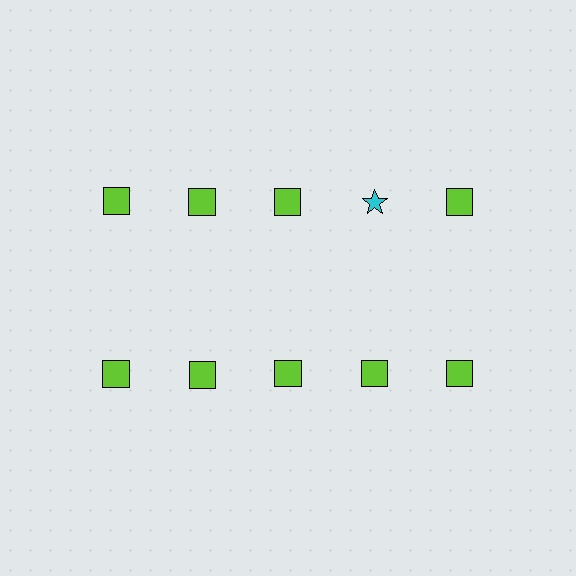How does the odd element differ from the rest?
It differs in both color (cyan instead of lime) and shape (star instead of square).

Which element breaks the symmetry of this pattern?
The cyan star in the top row, second from right column breaks the symmetry. All other shapes are lime squares.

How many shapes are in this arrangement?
There are 10 shapes arranged in a grid pattern.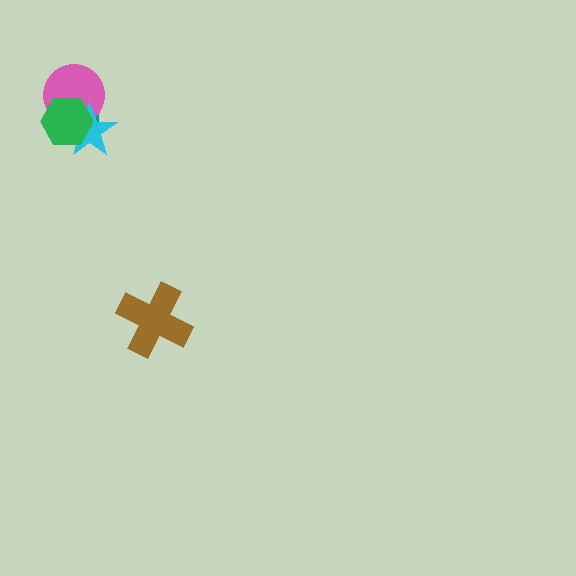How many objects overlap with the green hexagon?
3 objects overlap with the green hexagon.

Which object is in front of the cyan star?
The green hexagon is in front of the cyan star.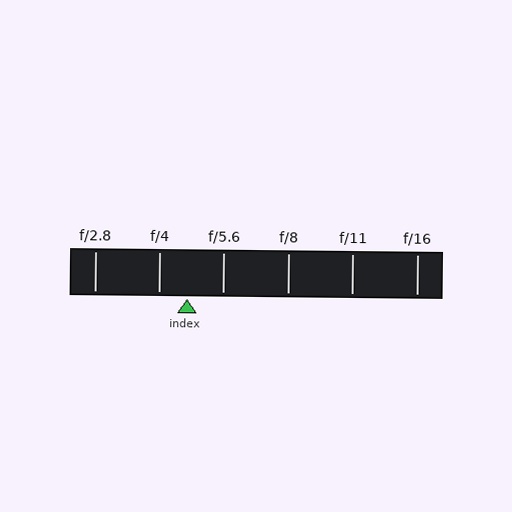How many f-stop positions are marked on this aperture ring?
There are 6 f-stop positions marked.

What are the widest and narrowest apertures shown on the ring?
The widest aperture shown is f/2.8 and the narrowest is f/16.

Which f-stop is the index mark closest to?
The index mark is closest to f/4.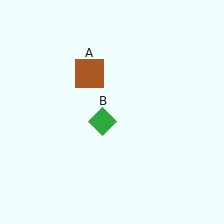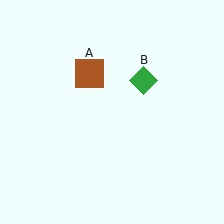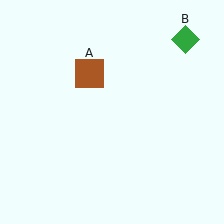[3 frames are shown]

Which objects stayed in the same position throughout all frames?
Brown square (object A) remained stationary.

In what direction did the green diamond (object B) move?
The green diamond (object B) moved up and to the right.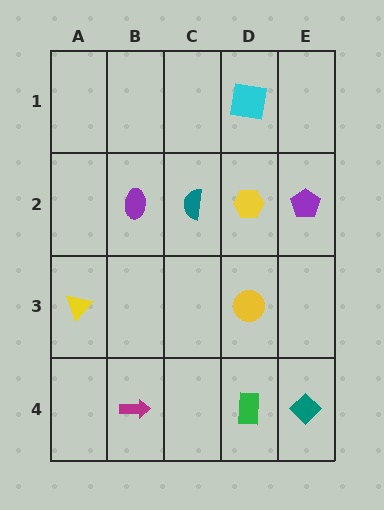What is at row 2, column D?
A yellow hexagon.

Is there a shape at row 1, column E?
No, that cell is empty.